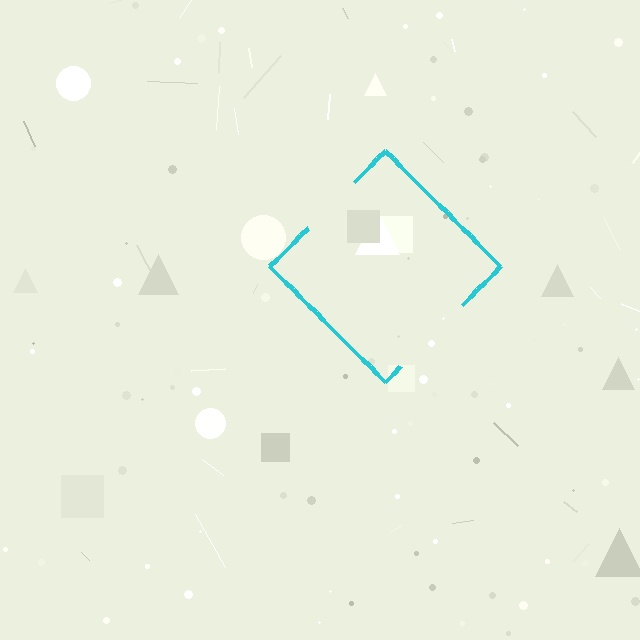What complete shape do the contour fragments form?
The contour fragments form a diamond.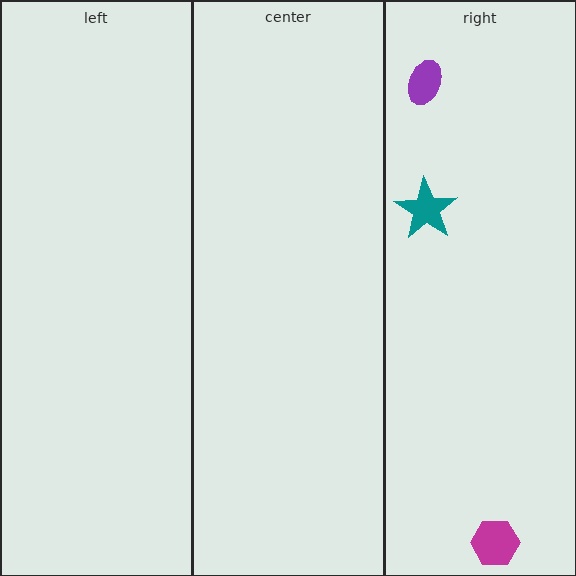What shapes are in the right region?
The magenta hexagon, the purple ellipse, the teal star.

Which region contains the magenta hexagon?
The right region.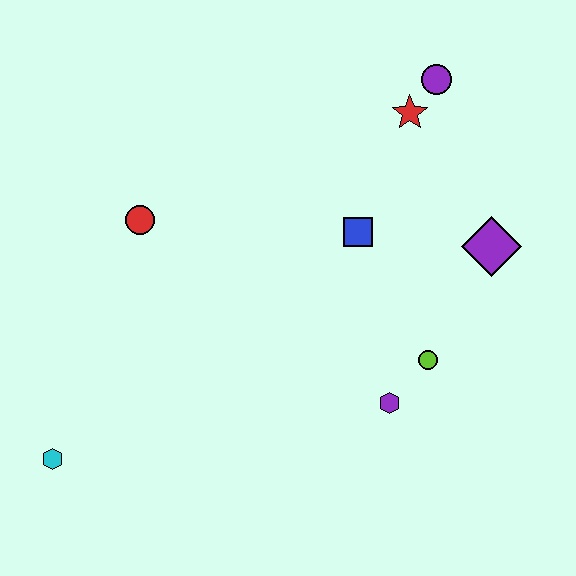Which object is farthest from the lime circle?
The cyan hexagon is farthest from the lime circle.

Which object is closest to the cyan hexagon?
The red circle is closest to the cyan hexagon.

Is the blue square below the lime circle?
No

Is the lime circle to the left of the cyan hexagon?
No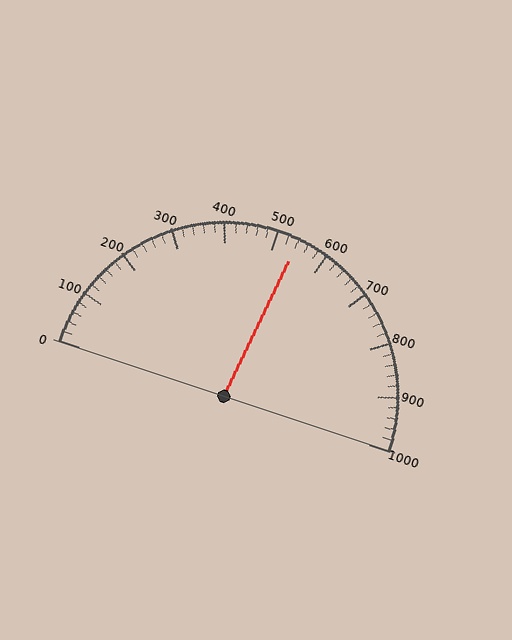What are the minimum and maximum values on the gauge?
The gauge ranges from 0 to 1000.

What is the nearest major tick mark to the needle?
The nearest major tick mark is 500.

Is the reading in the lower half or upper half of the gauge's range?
The reading is in the upper half of the range (0 to 1000).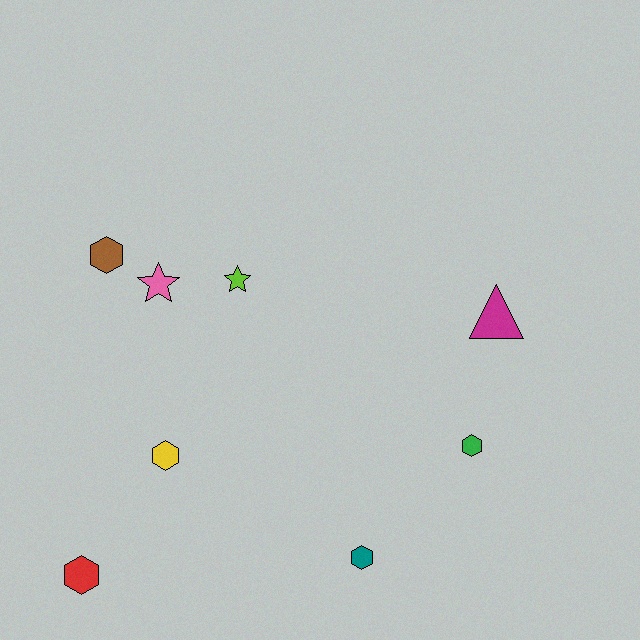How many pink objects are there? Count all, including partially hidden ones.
There is 1 pink object.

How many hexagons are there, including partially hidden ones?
There are 5 hexagons.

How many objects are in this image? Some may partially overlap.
There are 8 objects.